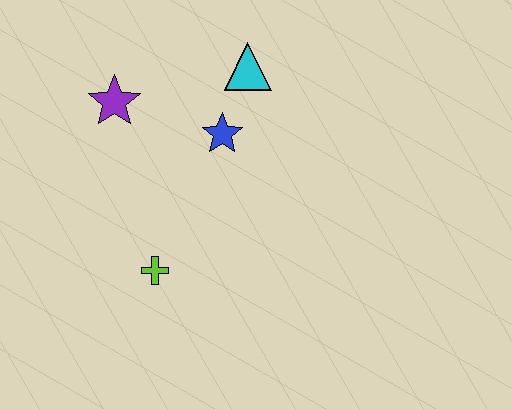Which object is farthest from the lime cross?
The cyan triangle is farthest from the lime cross.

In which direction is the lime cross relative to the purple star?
The lime cross is below the purple star.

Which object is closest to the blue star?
The cyan triangle is closest to the blue star.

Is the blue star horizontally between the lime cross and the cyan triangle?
Yes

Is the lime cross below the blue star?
Yes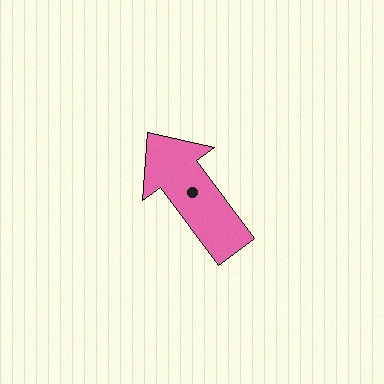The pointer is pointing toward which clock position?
Roughly 11 o'clock.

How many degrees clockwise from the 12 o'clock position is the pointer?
Approximately 324 degrees.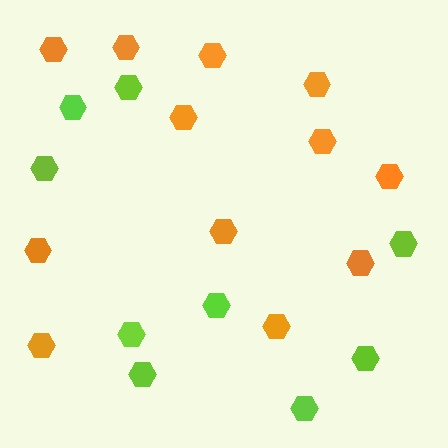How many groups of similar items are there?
There are 2 groups: one group of orange hexagons (12) and one group of lime hexagons (9).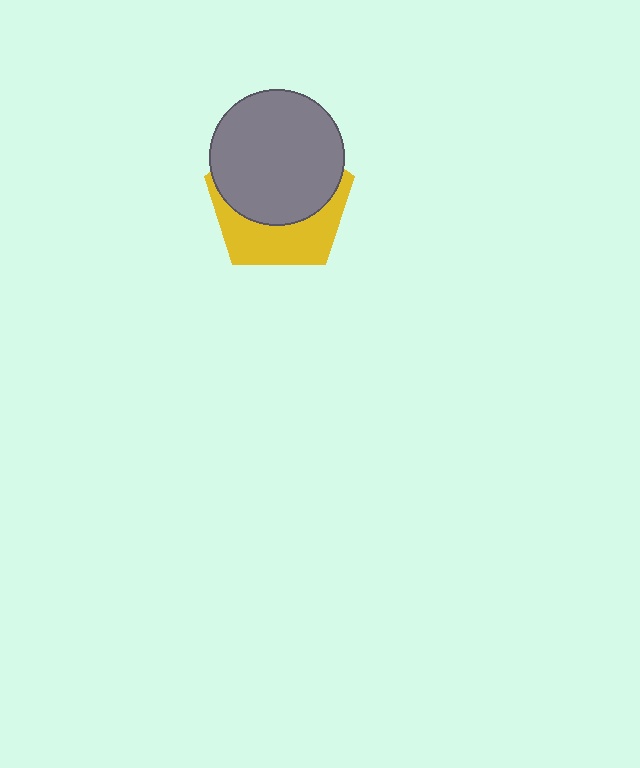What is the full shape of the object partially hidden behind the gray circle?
The partially hidden object is a yellow pentagon.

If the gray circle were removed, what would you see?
You would see the complete yellow pentagon.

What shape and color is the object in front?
The object in front is a gray circle.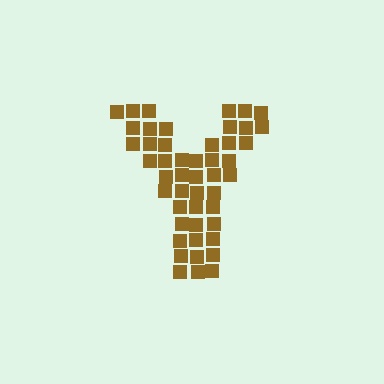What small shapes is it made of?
It is made of small squares.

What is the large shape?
The large shape is the letter Y.